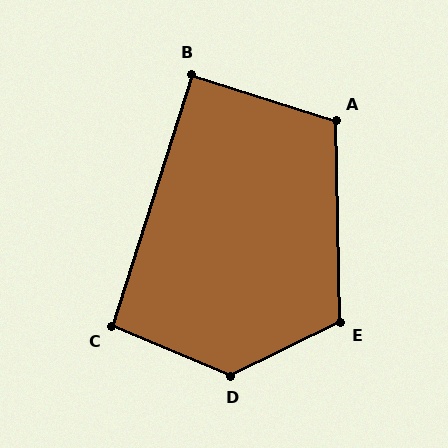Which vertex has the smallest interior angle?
B, at approximately 90 degrees.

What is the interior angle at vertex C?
Approximately 95 degrees (approximately right).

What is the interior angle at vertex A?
Approximately 109 degrees (obtuse).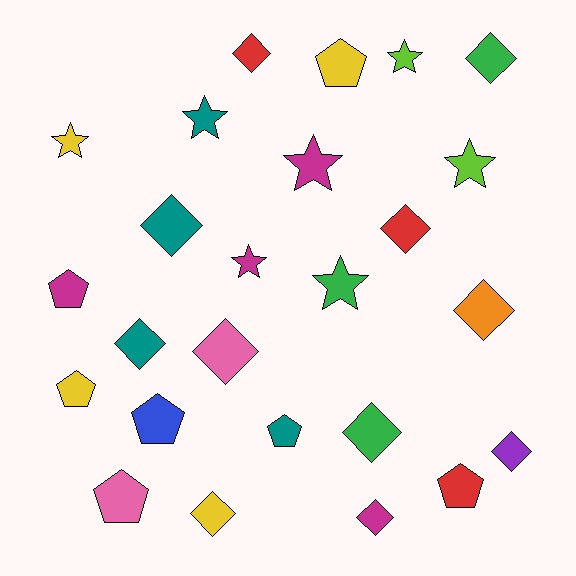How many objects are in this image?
There are 25 objects.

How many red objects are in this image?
There are 3 red objects.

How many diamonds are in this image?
There are 11 diamonds.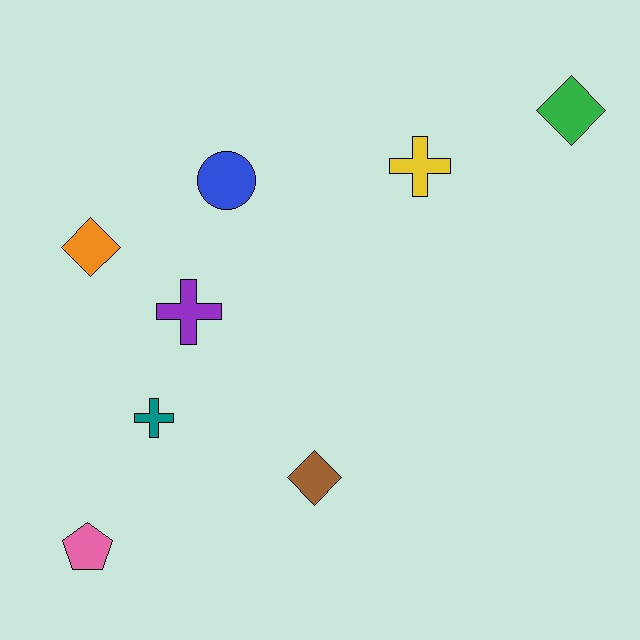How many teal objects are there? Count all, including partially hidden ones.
There is 1 teal object.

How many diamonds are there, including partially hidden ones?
There are 3 diamonds.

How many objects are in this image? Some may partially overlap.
There are 8 objects.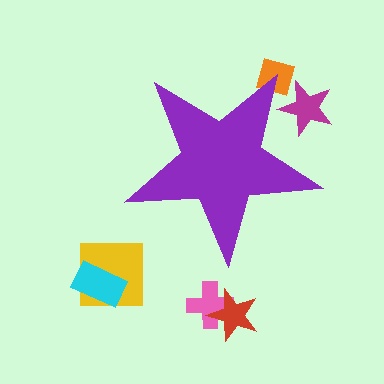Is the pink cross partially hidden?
No, the pink cross is fully visible.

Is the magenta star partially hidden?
Yes, the magenta star is partially hidden behind the purple star.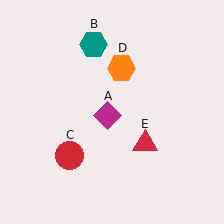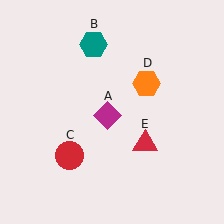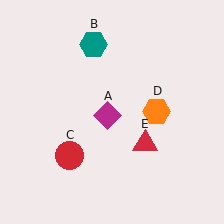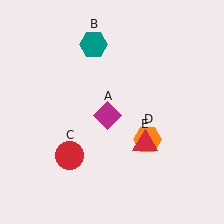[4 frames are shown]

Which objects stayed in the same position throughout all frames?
Magenta diamond (object A) and teal hexagon (object B) and red circle (object C) and red triangle (object E) remained stationary.